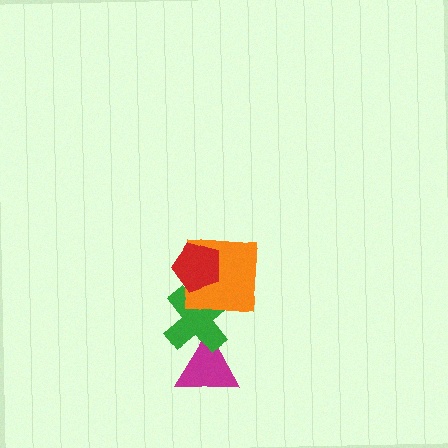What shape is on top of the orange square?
The red pentagon is on top of the orange square.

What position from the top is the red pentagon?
The red pentagon is 1st from the top.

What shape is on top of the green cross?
The orange square is on top of the green cross.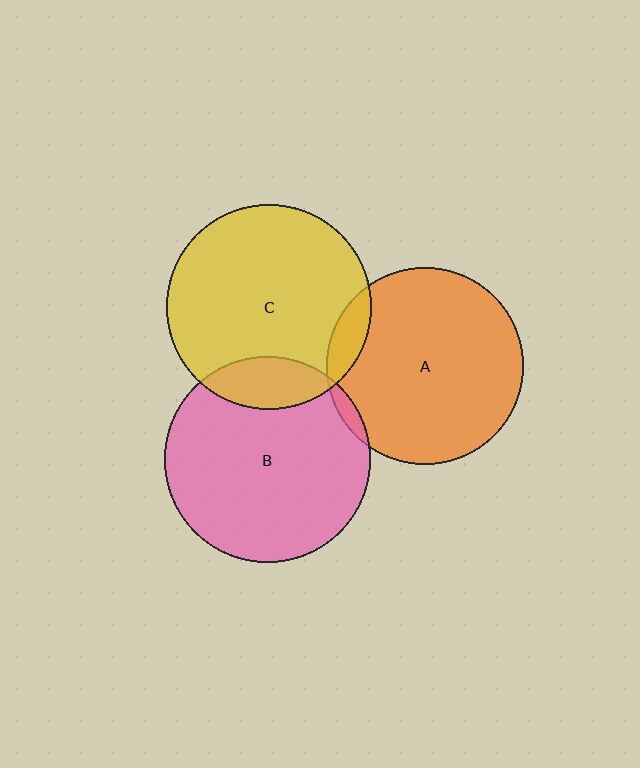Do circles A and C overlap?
Yes.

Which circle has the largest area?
Circle B (pink).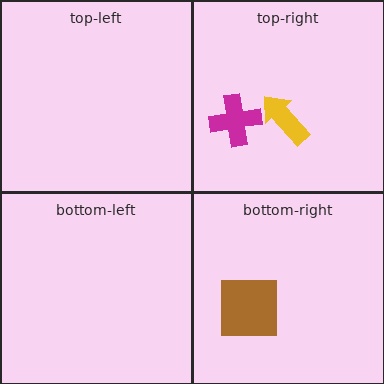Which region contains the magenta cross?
The top-right region.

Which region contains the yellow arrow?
The top-right region.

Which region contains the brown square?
The bottom-right region.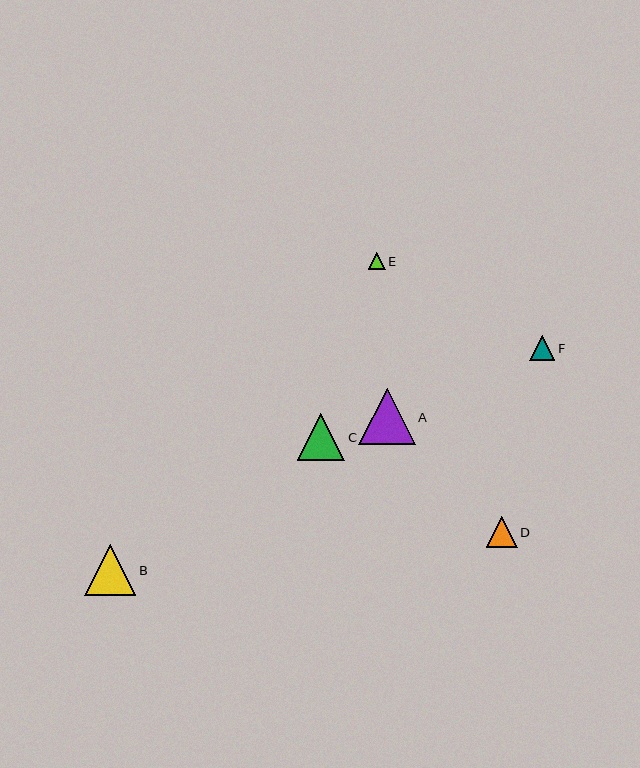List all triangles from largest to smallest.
From largest to smallest: A, B, C, D, F, E.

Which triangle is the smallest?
Triangle E is the smallest with a size of approximately 17 pixels.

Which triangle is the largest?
Triangle A is the largest with a size of approximately 57 pixels.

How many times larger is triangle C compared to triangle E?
Triangle C is approximately 2.8 times the size of triangle E.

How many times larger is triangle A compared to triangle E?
Triangle A is approximately 3.4 times the size of triangle E.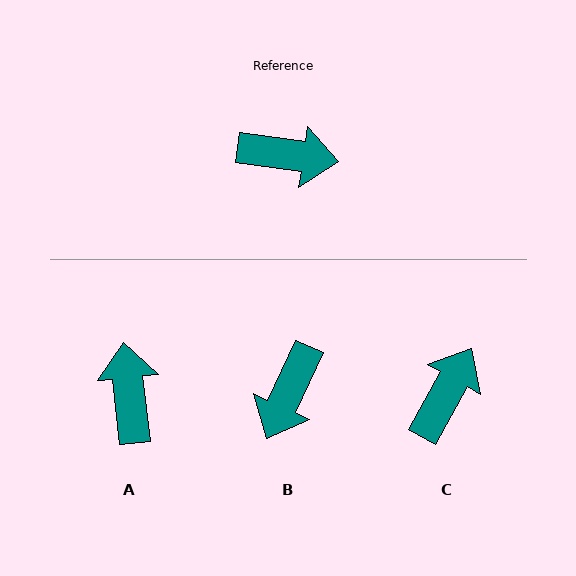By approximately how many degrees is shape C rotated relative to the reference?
Approximately 69 degrees counter-clockwise.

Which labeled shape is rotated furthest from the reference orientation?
B, about 107 degrees away.